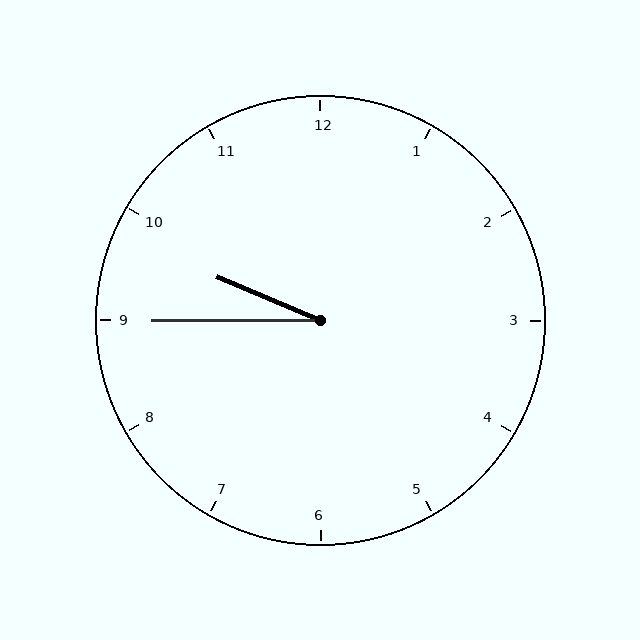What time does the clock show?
9:45.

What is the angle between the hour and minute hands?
Approximately 22 degrees.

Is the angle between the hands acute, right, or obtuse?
It is acute.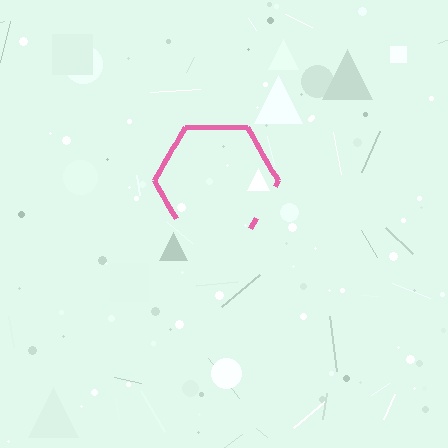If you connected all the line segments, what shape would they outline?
They would outline a hexagon.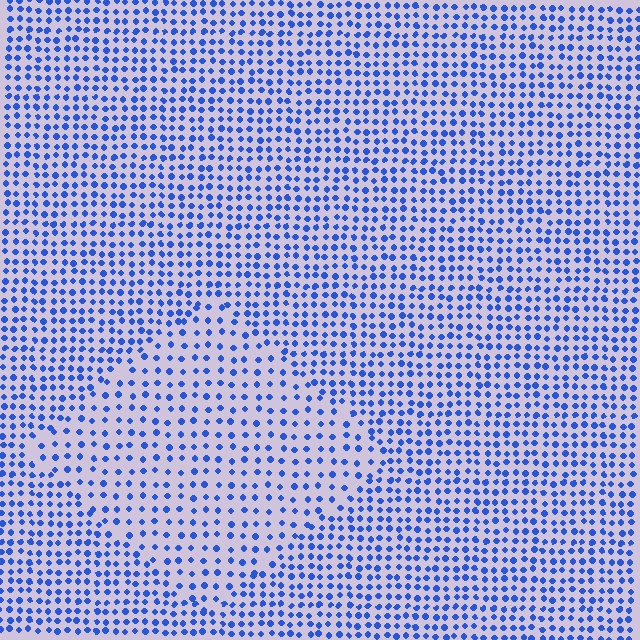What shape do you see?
I see a diamond.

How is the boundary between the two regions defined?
The boundary is defined by a change in element density (approximately 1.7x ratio). All elements are the same color, size, and shape.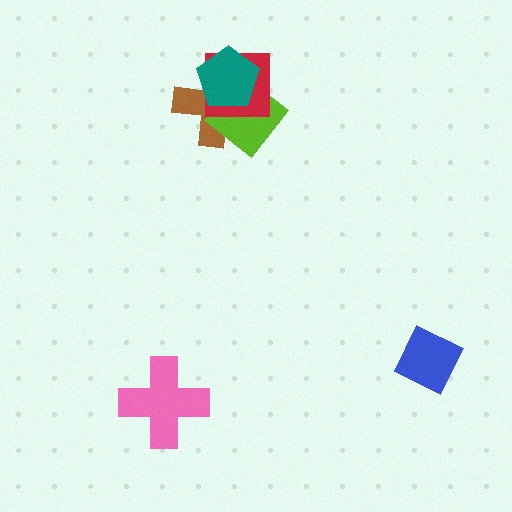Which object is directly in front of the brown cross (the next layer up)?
The lime diamond is directly in front of the brown cross.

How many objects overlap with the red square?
3 objects overlap with the red square.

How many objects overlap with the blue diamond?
0 objects overlap with the blue diamond.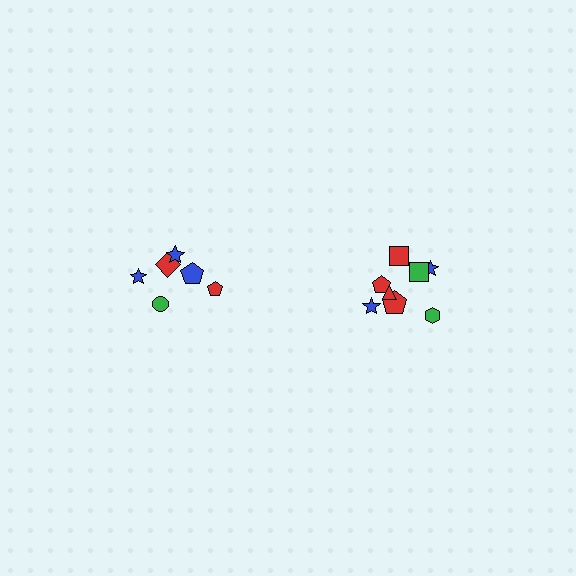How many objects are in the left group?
There are 6 objects.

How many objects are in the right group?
There are 8 objects.